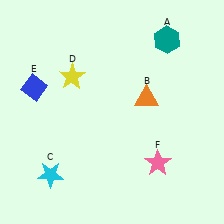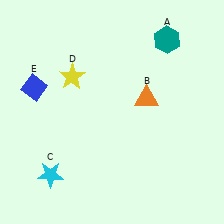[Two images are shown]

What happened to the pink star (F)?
The pink star (F) was removed in Image 2. It was in the bottom-right area of Image 1.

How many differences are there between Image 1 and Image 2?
There is 1 difference between the two images.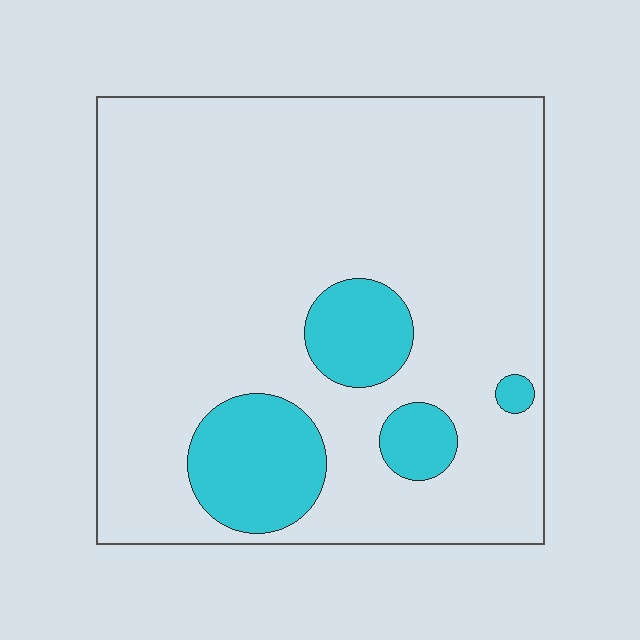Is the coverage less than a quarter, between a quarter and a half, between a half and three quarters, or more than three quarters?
Less than a quarter.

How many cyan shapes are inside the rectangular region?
4.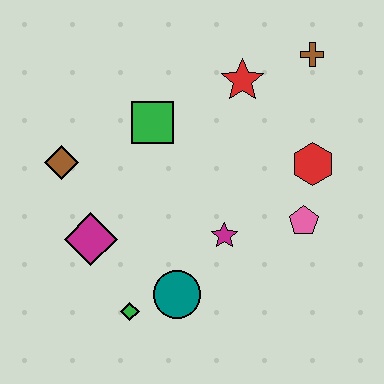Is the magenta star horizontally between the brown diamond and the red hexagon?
Yes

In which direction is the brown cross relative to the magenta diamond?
The brown cross is to the right of the magenta diamond.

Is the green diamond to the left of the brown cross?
Yes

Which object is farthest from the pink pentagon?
The brown diamond is farthest from the pink pentagon.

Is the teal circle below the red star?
Yes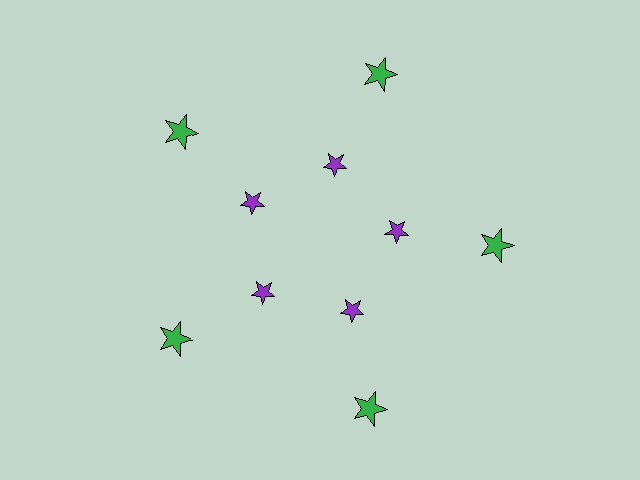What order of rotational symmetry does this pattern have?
This pattern has 5-fold rotational symmetry.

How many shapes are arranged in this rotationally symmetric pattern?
There are 10 shapes, arranged in 5 groups of 2.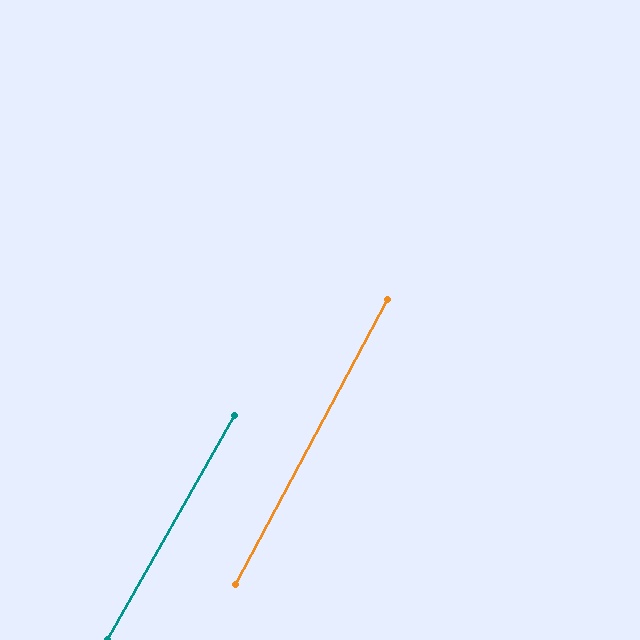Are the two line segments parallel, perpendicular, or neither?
Parallel — their directions differ by only 1.4°.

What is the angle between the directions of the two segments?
Approximately 1 degree.